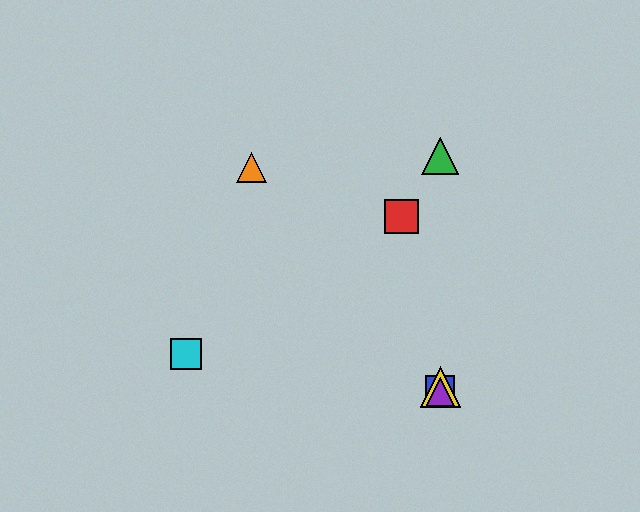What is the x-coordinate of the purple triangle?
The purple triangle is at x≈440.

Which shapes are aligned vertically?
The blue square, the green triangle, the yellow triangle, the purple triangle are aligned vertically.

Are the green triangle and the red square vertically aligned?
No, the green triangle is at x≈440 and the red square is at x≈402.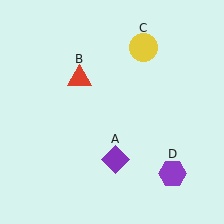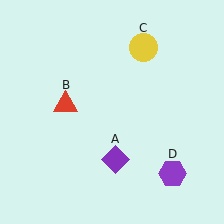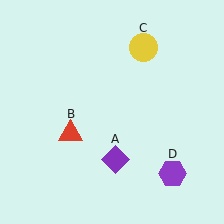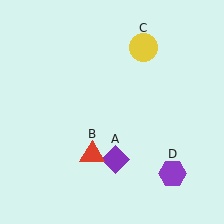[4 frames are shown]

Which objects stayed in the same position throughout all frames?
Purple diamond (object A) and yellow circle (object C) and purple hexagon (object D) remained stationary.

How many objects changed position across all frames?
1 object changed position: red triangle (object B).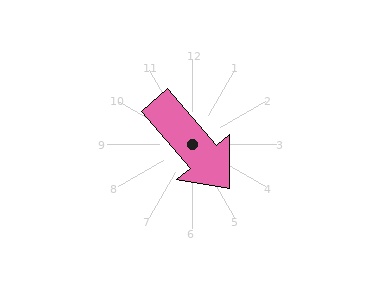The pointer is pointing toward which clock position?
Roughly 5 o'clock.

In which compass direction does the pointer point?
Southeast.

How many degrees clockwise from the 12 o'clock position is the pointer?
Approximately 139 degrees.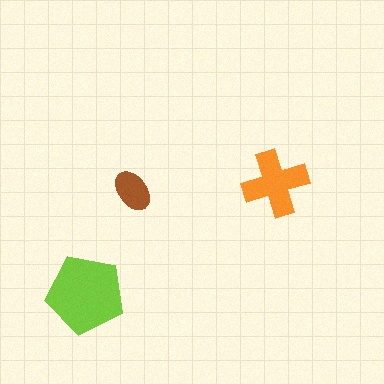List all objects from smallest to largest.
The brown ellipse, the orange cross, the lime pentagon.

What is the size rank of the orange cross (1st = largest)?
2nd.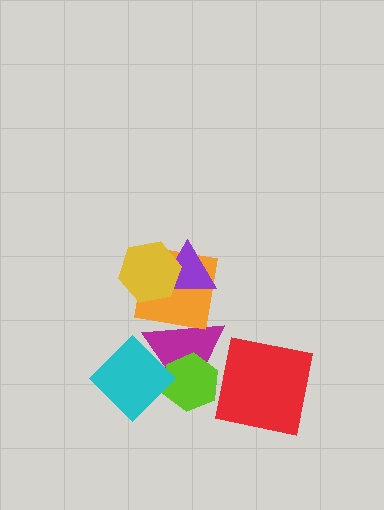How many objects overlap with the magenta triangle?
3 objects overlap with the magenta triangle.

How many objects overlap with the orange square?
3 objects overlap with the orange square.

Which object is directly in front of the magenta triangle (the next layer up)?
The orange square is directly in front of the magenta triangle.